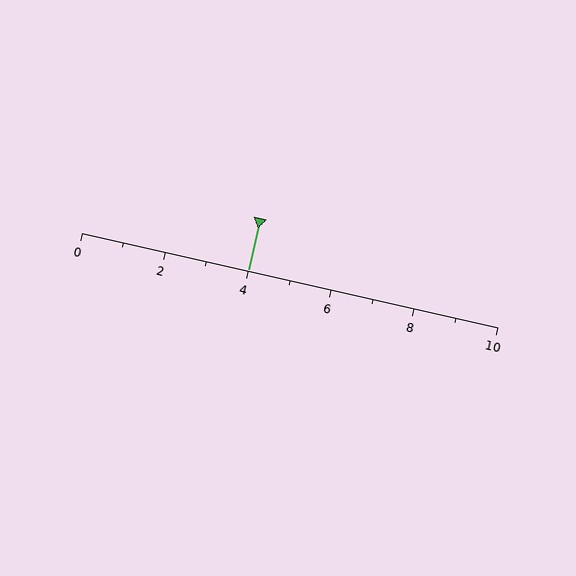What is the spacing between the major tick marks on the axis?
The major ticks are spaced 2 apart.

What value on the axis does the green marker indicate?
The marker indicates approximately 4.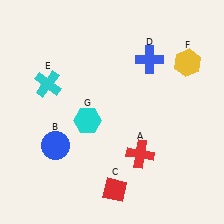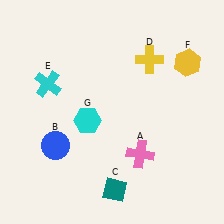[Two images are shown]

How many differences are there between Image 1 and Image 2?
There are 3 differences between the two images.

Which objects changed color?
A changed from red to pink. C changed from red to teal. D changed from blue to yellow.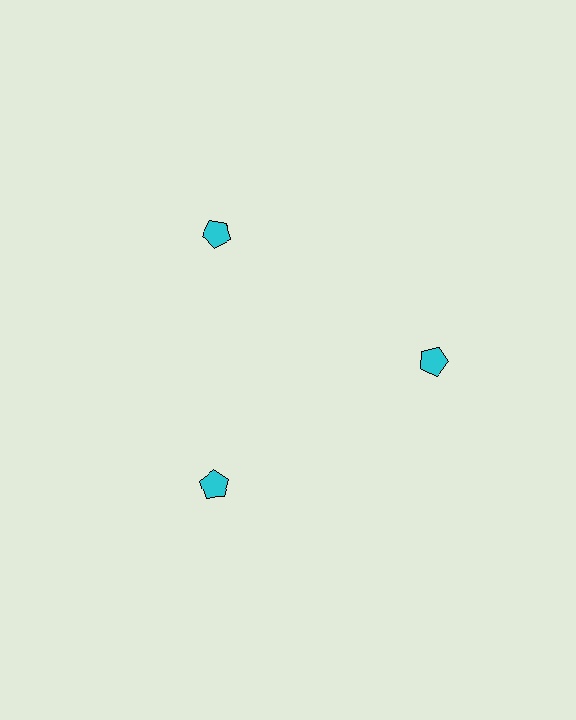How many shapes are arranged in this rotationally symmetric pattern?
There are 3 shapes, arranged in 3 groups of 1.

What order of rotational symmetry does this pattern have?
This pattern has 3-fold rotational symmetry.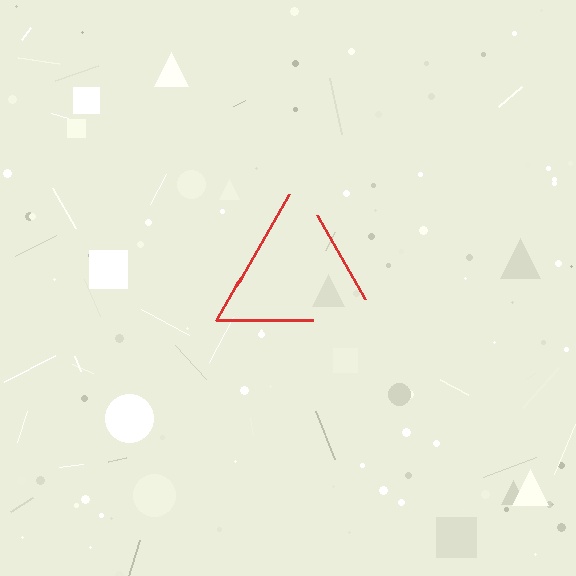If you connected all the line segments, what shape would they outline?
They would outline a triangle.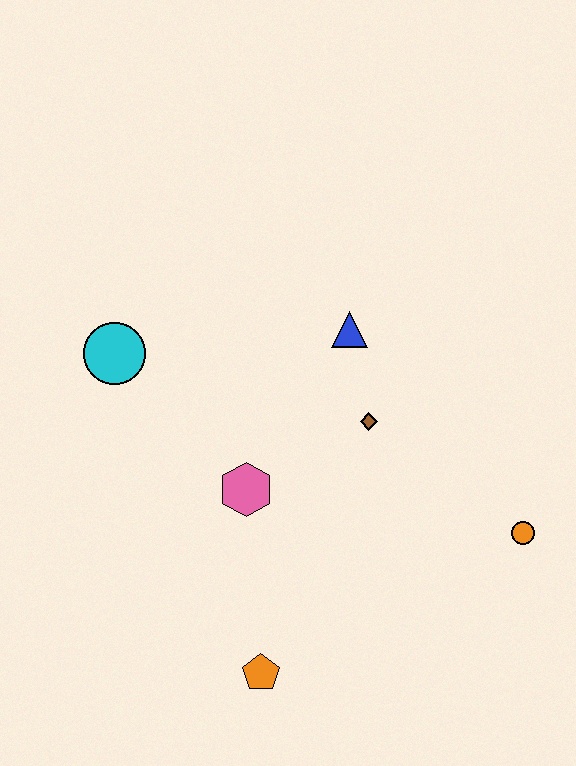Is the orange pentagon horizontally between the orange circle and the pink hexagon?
Yes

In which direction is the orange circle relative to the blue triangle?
The orange circle is below the blue triangle.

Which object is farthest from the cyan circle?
The orange circle is farthest from the cyan circle.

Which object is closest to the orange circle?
The brown diamond is closest to the orange circle.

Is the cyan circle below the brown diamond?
No